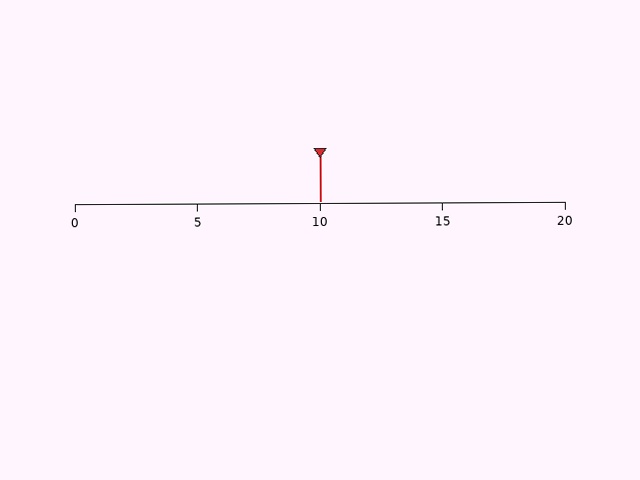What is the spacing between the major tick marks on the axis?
The major ticks are spaced 5 apart.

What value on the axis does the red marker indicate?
The marker indicates approximately 10.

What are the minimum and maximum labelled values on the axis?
The axis runs from 0 to 20.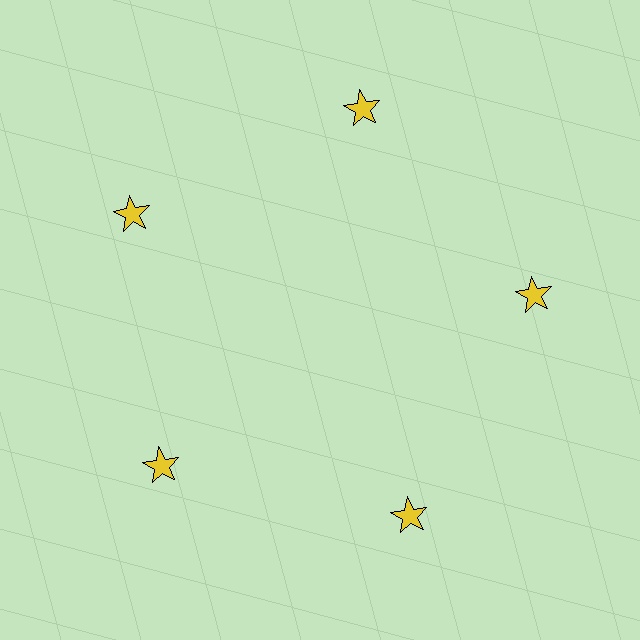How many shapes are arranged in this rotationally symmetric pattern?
There are 5 shapes, arranged in 5 groups of 1.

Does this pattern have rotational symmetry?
Yes, this pattern has 5-fold rotational symmetry. It looks the same after rotating 72 degrees around the center.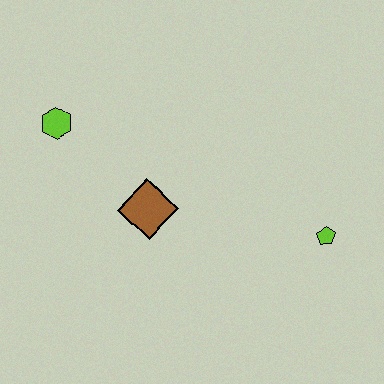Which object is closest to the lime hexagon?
The brown diamond is closest to the lime hexagon.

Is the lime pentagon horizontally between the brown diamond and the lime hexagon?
No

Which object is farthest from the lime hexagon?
The lime pentagon is farthest from the lime hexagon.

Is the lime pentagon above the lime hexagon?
No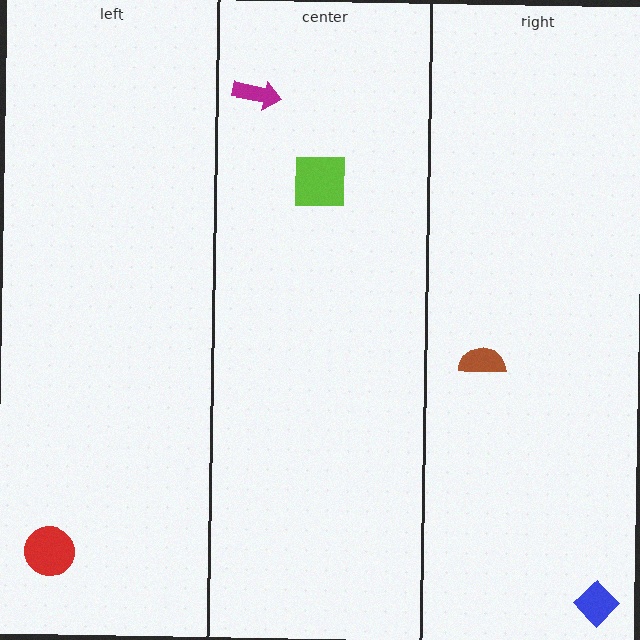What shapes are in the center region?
The lime square, the magenta arrow.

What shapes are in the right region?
The brown semicircle, the blue diamond.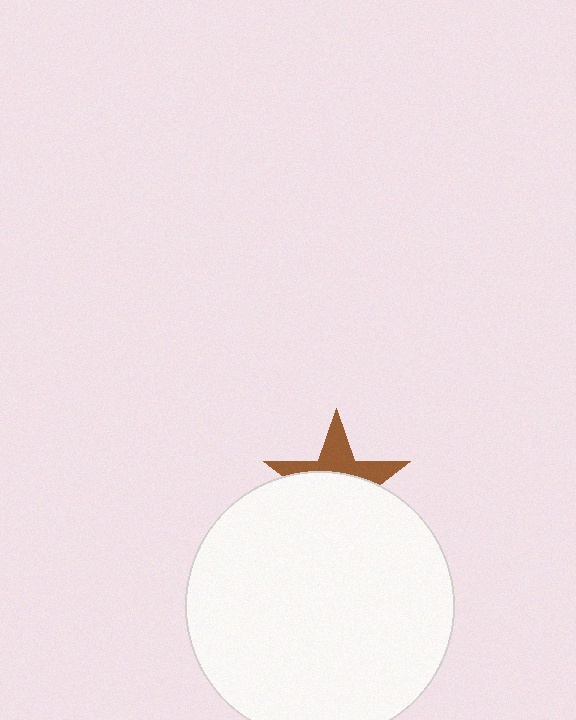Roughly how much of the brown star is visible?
A small part of it is visible (roughly 39%).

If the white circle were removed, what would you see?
You would see the complete brown star.